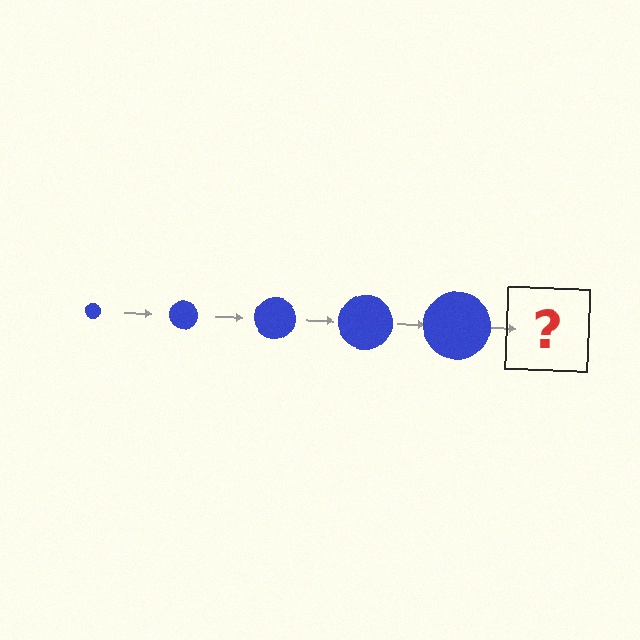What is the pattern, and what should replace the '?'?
The pattern is that the circle gets progressively larger each step. The '?' should be a blue circle, larger than the previous one.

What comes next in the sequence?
The next element should be a blue circle, larger than the previous one.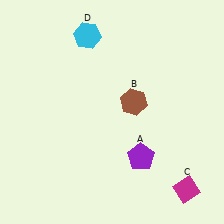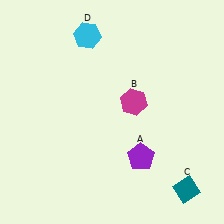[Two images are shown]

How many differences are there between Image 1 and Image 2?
There are 2 differences between the two images.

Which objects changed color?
B changed from brown to magenta. C changed from magenta to teal.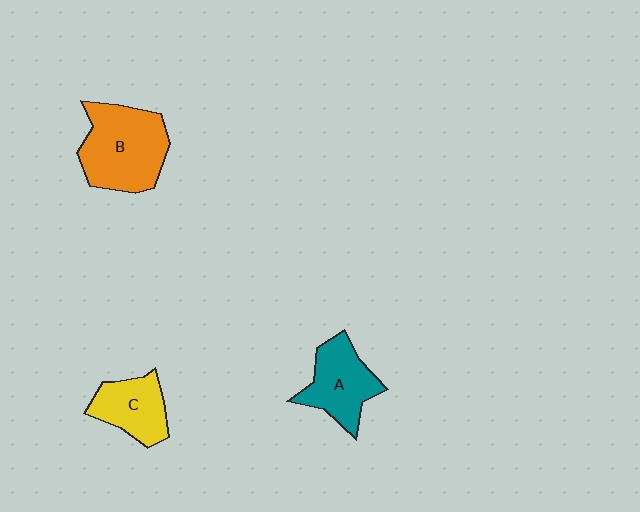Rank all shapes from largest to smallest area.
From largest to smallest: B (orange), A (teal), C (yellow).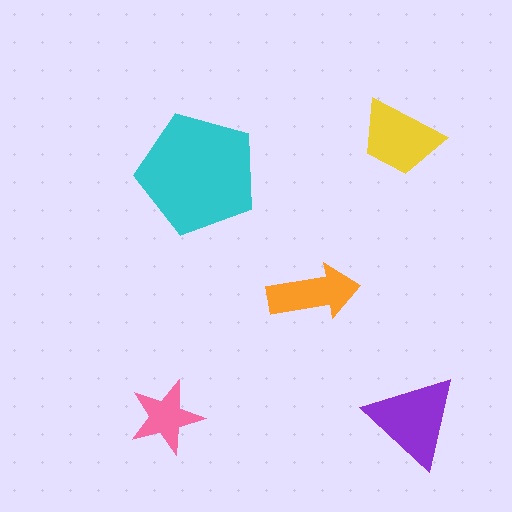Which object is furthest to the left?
The pink star is leftmost.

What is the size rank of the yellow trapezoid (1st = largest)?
3rd.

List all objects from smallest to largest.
The pink star, the orange arrow, the yellow trapezoid, the purple triangle, the cyan pentagon.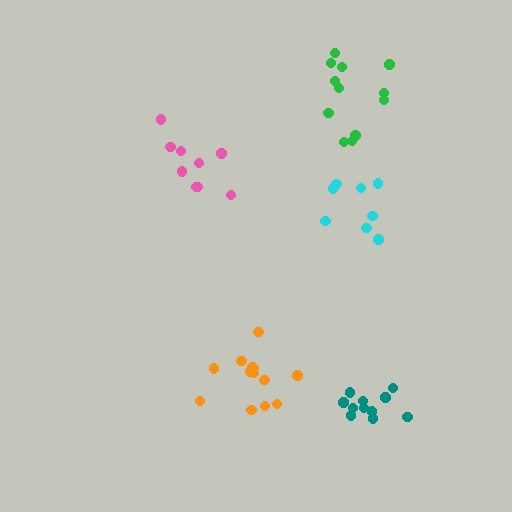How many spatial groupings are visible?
There are 5 spatial groupings.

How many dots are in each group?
Group 1: 11 dots, Group 2: 9 dots, Group 3: 13 dots, Group 4: 8 dots, Group 5: 12 dots (53 total).